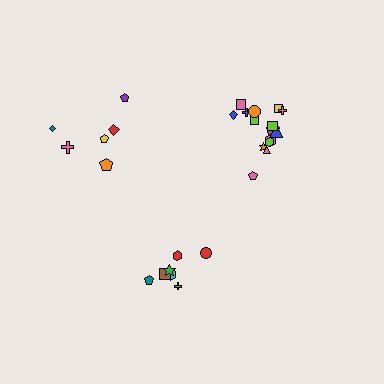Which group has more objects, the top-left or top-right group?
The top-right group.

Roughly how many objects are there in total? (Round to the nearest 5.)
Roughly 30 objects in total.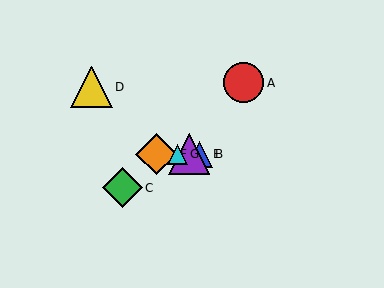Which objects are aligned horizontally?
Objects B, E, F, G are aligned horizontally.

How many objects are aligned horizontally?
4 objects (B, E, F, G) are aligned horizontally.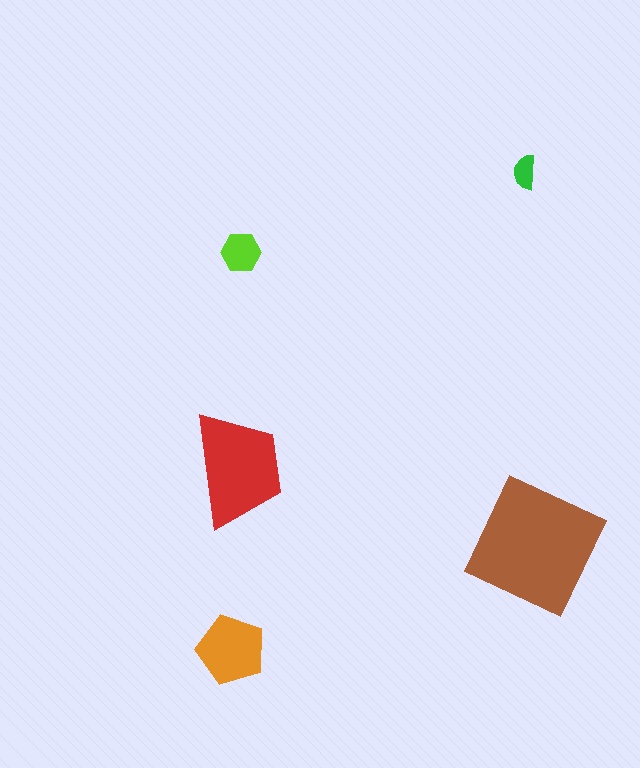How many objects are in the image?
There are 5 objects in the image.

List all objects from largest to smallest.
The brown square, the red trapezoid, the orange pentagon, the lime hexagon, the green semicircle.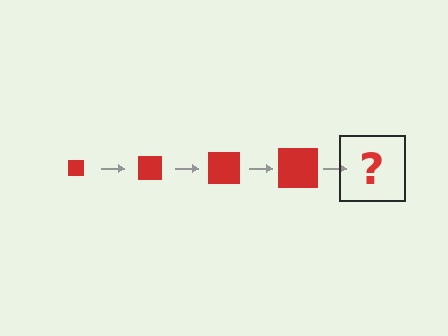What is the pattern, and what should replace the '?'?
The pattern is that the square gets progressively larger each step. The '?' should be a red square, larger than the previous one.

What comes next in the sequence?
The next element should be a red square, larger than the previous one.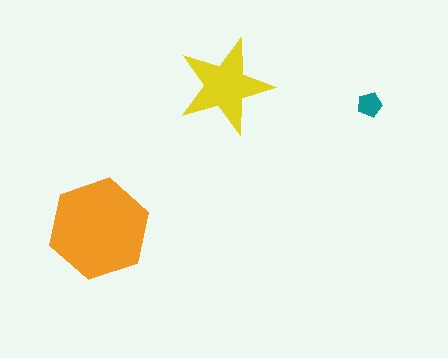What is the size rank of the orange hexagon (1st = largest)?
1st.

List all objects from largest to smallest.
The orange hexagon, the yellow star, the teal pentagon.